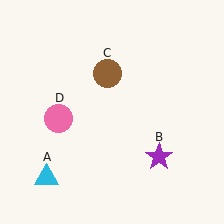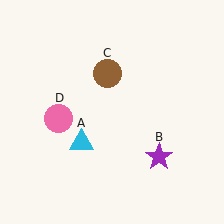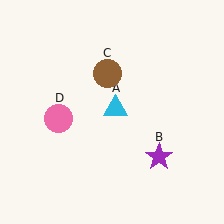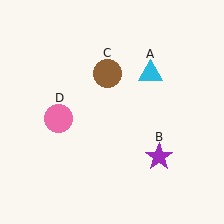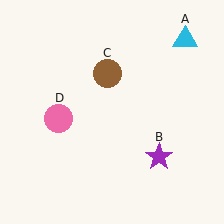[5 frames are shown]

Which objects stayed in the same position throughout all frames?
Purple star (object B) and brown circle (object C) and pink circle (object D) remained stationary.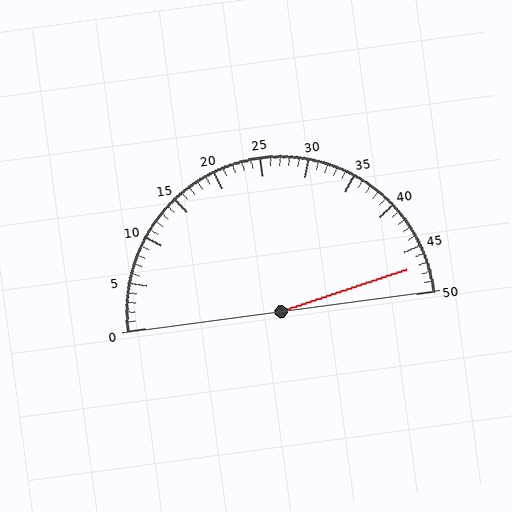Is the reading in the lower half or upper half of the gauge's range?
The reading is in the upper half of the range (0 to 50).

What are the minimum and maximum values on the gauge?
The gauge ranges from 0 to 50.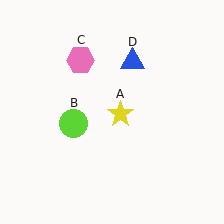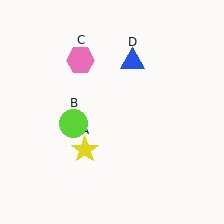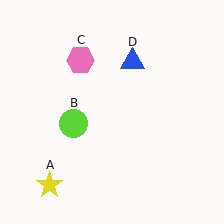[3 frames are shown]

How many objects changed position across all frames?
1 object changed position: yellow star (object A).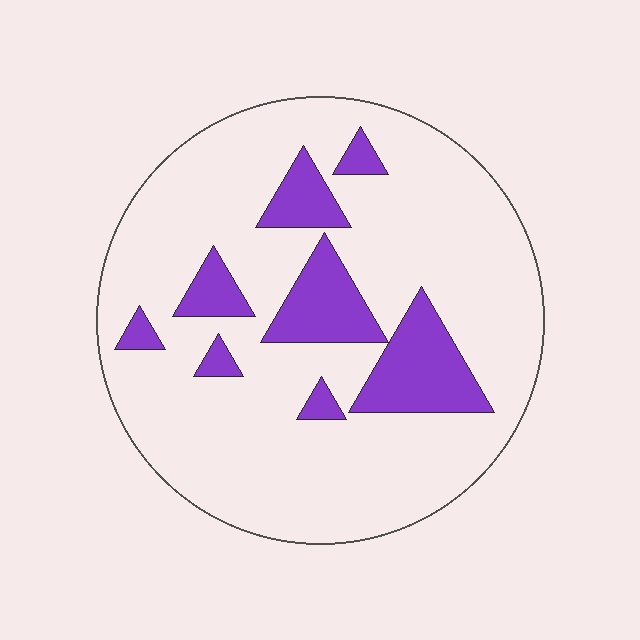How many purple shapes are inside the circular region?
8.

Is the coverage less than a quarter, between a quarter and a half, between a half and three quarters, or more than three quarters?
Less than a quarter.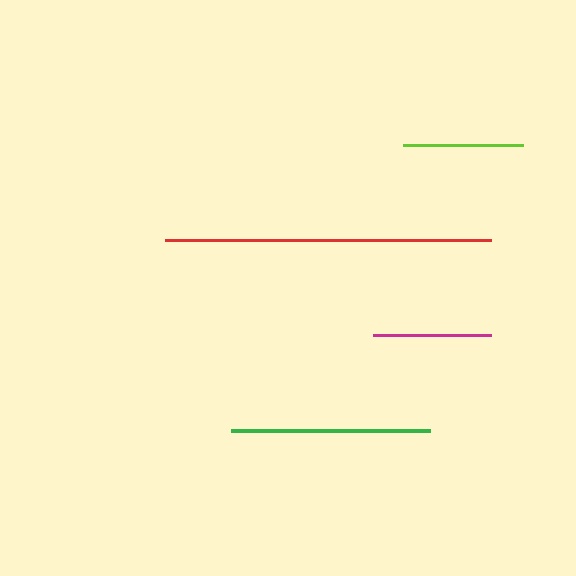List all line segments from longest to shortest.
From longest to shortest: red, green, lime, magenta.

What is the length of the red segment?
The red segment is approximately 326 pixels long.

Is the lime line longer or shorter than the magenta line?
The lime line is longer than the magenta line.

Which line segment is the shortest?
The magenta line is the shortest at approximately 118 pixels.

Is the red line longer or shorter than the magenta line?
The red line is longer than the magenta line.